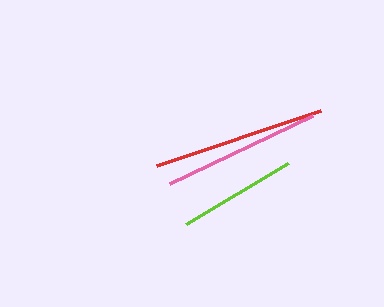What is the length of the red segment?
The red segment is approximately 173 pixels long.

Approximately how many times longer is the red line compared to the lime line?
The red line is approximately 1.5 times the length of the lime line.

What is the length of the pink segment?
The pink segment is approximately 158 pixels long.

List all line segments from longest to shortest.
From longest to shortest: red, pink, lime.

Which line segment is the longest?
The red line is the longest at approximately 173 pixels.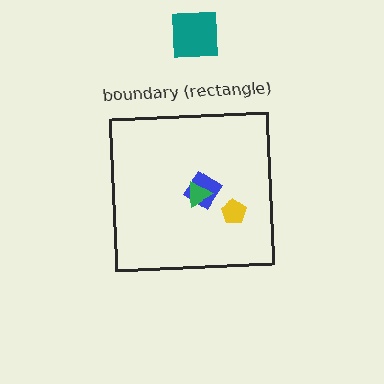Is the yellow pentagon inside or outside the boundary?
Inside.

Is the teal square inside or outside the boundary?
Outside.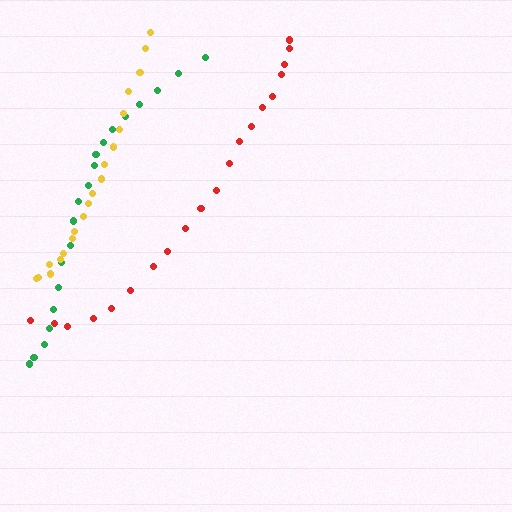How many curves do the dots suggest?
There are 3 distinct paths.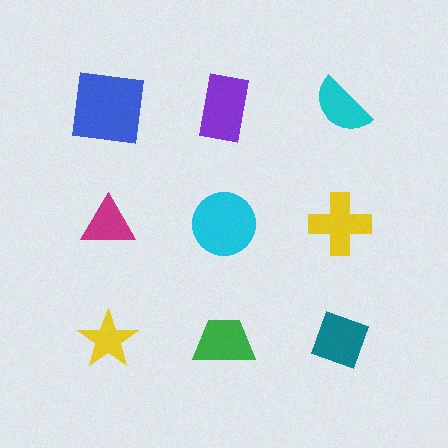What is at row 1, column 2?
A purple rectangle.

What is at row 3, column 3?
A teal diamond.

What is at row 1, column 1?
A blue square.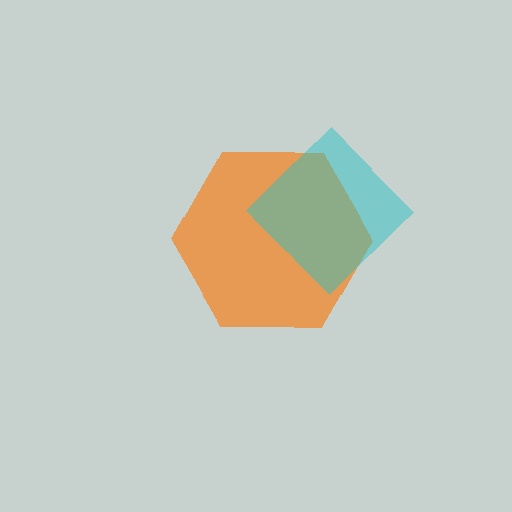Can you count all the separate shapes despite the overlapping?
Yes, there are 2 separate shapes.